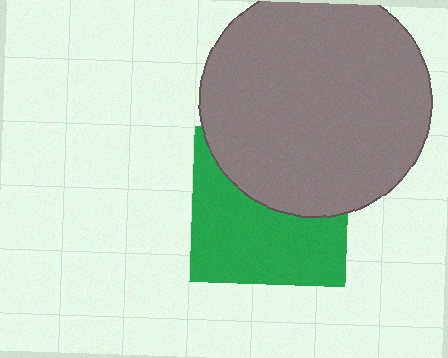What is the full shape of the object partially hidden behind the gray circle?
The partially hidden object is a green square.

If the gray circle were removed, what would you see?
You would see the complete green square.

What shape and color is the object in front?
The object in front is a gray circle.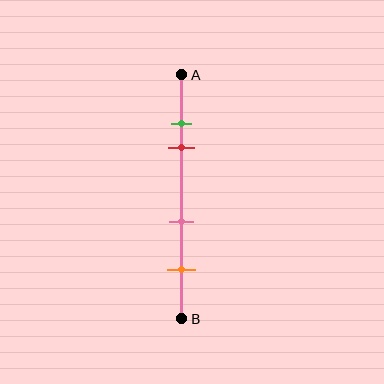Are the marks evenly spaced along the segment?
No, the marks are not evenly spaced.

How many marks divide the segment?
There are 4 marks dividing the segment.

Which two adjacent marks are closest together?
The green and red marks are the closest adjacent pair.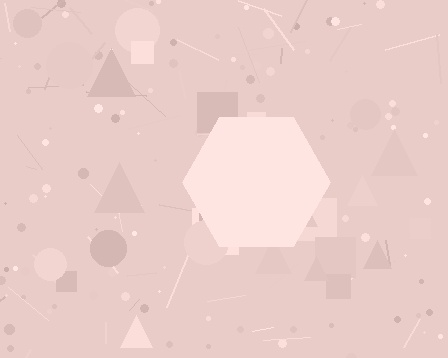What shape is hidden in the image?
A hexagon is hidden in the image.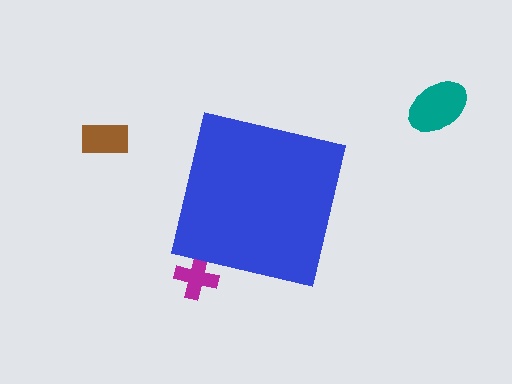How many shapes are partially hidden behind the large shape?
1 shape is partially hidden.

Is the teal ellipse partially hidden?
No, the teal ellipse is fully visible.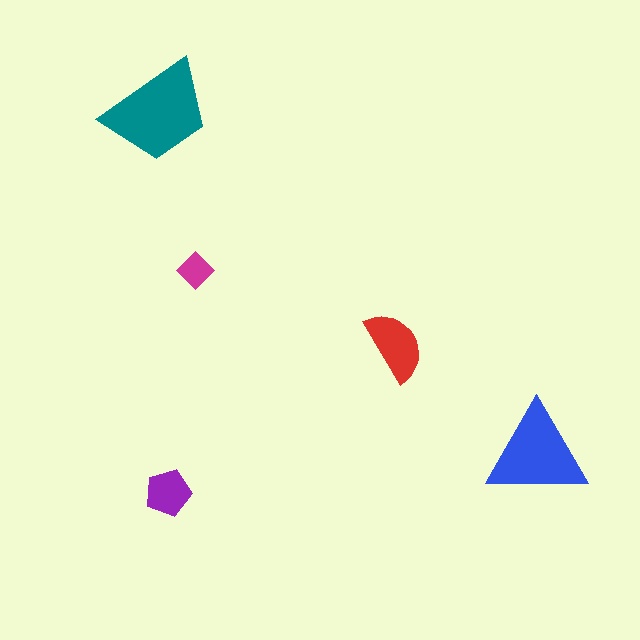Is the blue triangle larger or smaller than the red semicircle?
Larger.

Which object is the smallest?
The magenta diamond.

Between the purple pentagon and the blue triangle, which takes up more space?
The blue triangle.